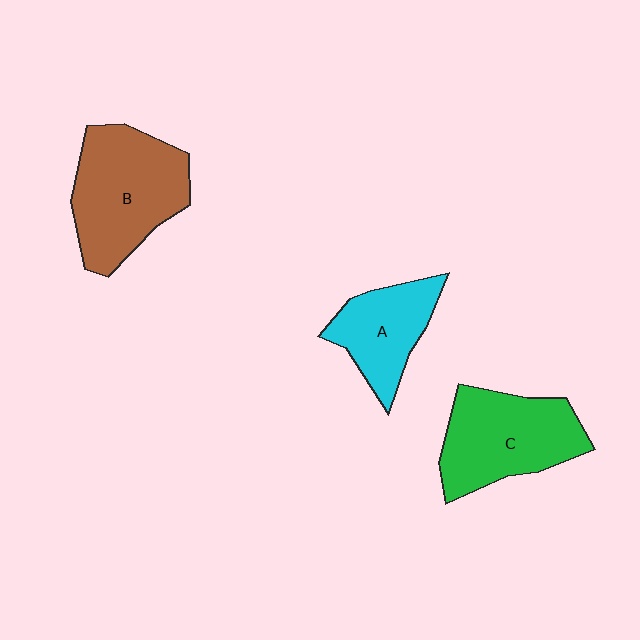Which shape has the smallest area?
Shape A (cyan).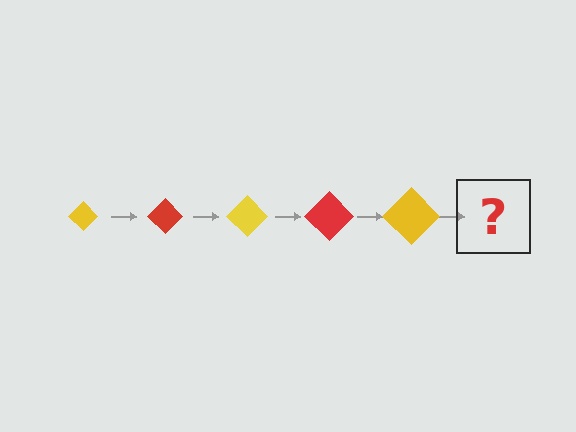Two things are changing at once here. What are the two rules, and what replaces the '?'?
The two rules are that the diamond grows larger each step and the color cycles through yellow and red. The '?' should be a red diamond, larger than the previous one.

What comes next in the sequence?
The next element should be a red diamond, larger than the previous one.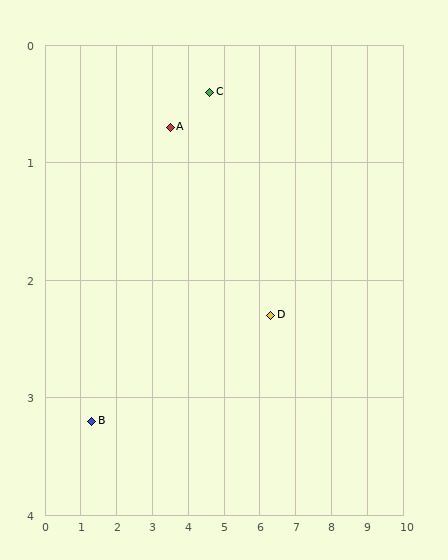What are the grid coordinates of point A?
Point A is at approximately (3.5, 0.7).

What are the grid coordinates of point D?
Point D is at approximately (6.3, 2.3).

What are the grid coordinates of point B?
Point B is at approximately (1.3, 3.2).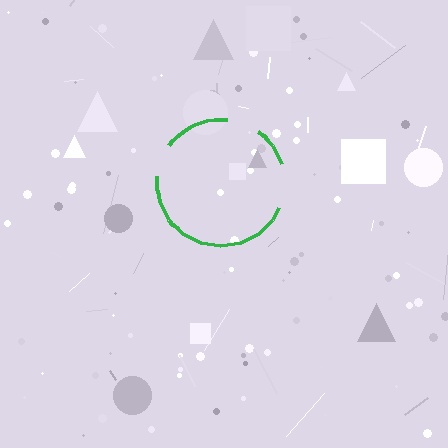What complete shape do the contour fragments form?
The contour fragments form a circle.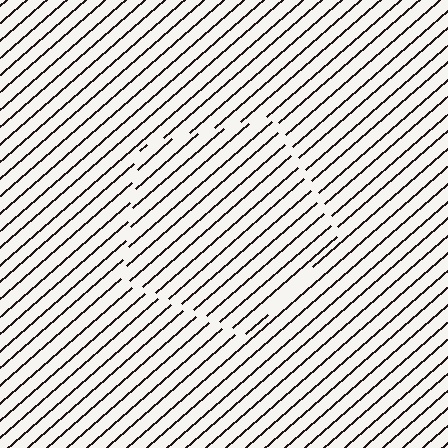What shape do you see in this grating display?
An illusory pentagon. The interior of the shape contains the same grating, shifted by half a period — the contour is defined by the phase discontinuity where line-ends from the inner and outer gratings abut.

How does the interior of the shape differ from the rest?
The interior of the shape contains the same grating, shifted by half a period — the contour is defined by the phase discontinuity where line-ends from the inner and outer gratings abut.